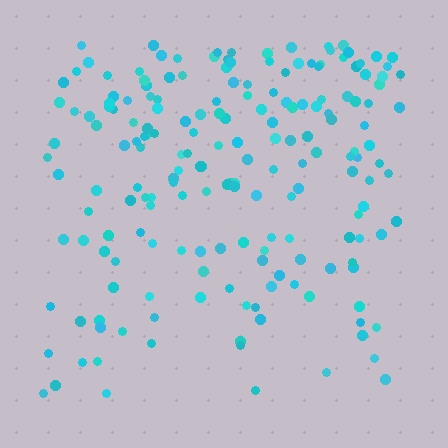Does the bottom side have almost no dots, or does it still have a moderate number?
Still a moderate number, just noticeably fewer than the top.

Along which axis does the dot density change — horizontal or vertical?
Vertical.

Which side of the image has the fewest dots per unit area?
The bottom.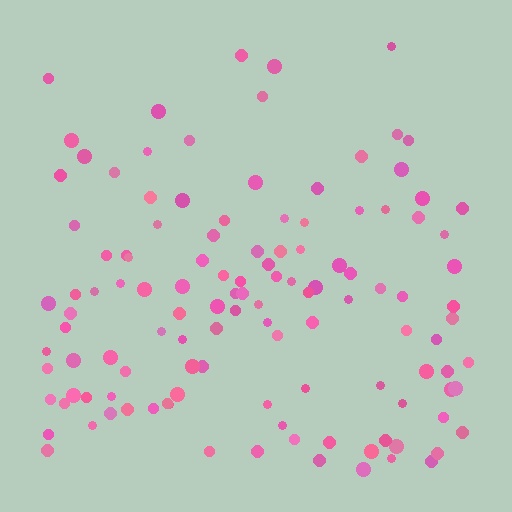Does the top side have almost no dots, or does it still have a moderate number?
Still a moderate number, just noticeably fewer than the bottom.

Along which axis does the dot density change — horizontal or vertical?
Vertical.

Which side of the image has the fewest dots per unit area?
The top.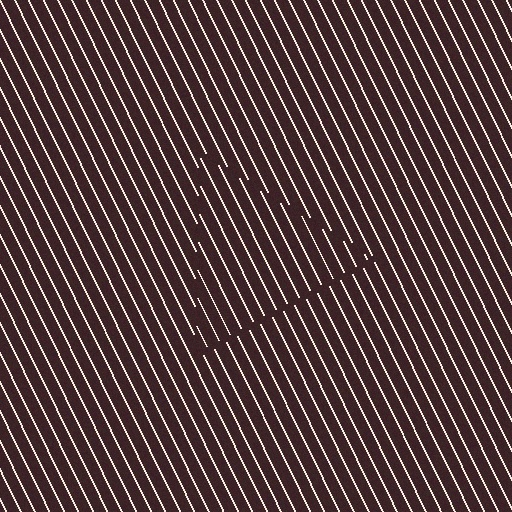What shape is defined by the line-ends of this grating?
An illusory triangle. The interior of the shape contains the same grating, shifted by half a period — the contour is defined by the phase discontinuity where line-ends from the inner and outer gratings abut.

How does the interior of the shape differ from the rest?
The interior of the shape contains the same grating, shifted by half a period — the contour is defined by the phase discontinuity where line-ends from the inner and outer gratings abut.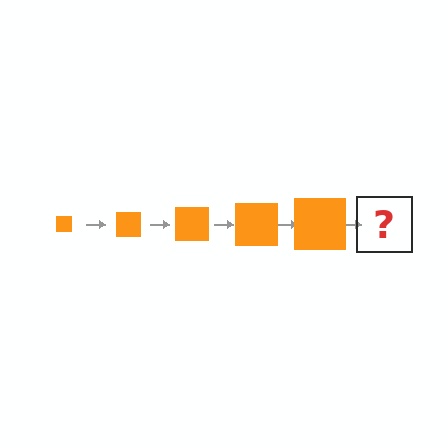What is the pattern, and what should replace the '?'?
The pattern is that the square gets progressively larger each step. The '?' should be an orange square, larger than the previous one.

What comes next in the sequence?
The next element should be an orange square, larger than the previous one.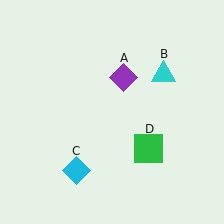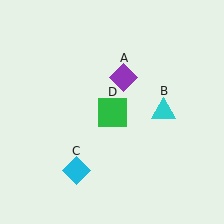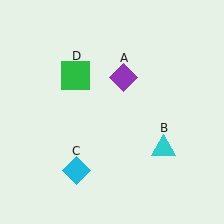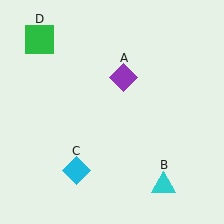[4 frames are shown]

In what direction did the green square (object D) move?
The green square (object D) moved up and to the left.